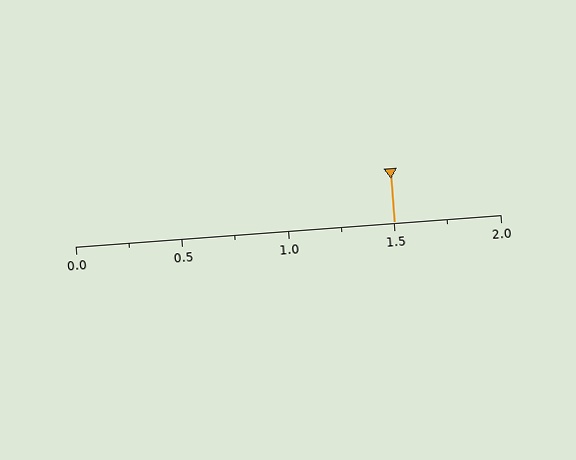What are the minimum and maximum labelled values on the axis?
The axis runs from 0.0 to 2.0.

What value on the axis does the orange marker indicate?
The marker indicates approximately 1.5.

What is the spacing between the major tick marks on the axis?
The major ticks are spaced 0.5 apart.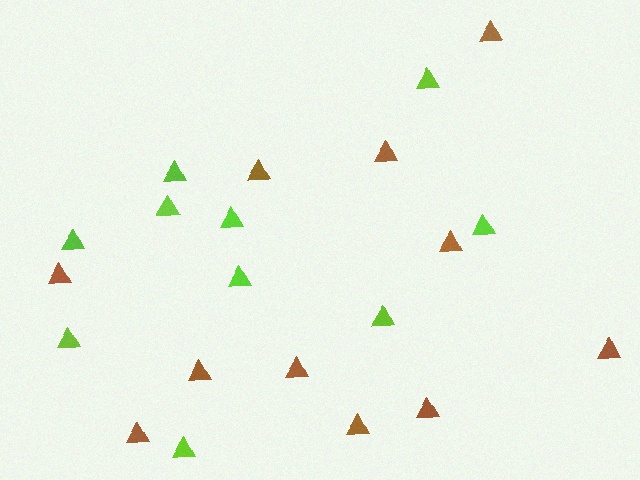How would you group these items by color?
There are 2 groups: one group of lime triangles (10) and one group of brown triangles (11).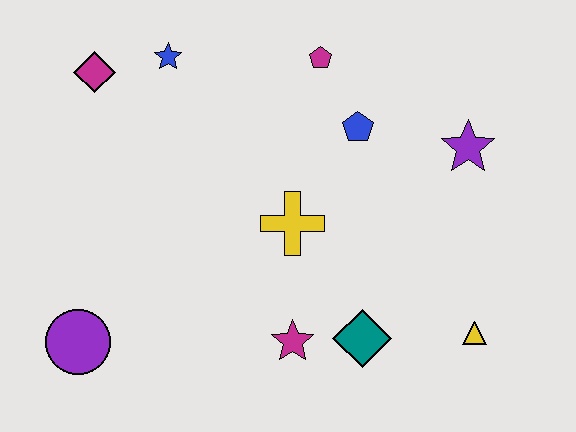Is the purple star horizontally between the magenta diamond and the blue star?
No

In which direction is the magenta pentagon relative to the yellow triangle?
The magenta pentagon is above the yellow triangle.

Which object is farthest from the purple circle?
The purple star is farthest from the purple circle.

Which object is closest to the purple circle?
The magenta star is closest to the purple circle.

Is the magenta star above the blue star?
No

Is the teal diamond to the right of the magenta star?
Yes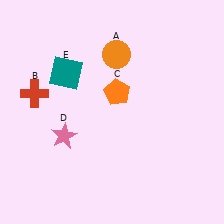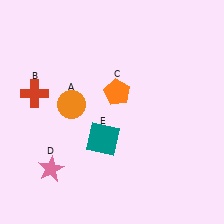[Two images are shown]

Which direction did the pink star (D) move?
The pink star (D) moved down.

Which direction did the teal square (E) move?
The teal square (E) moved down.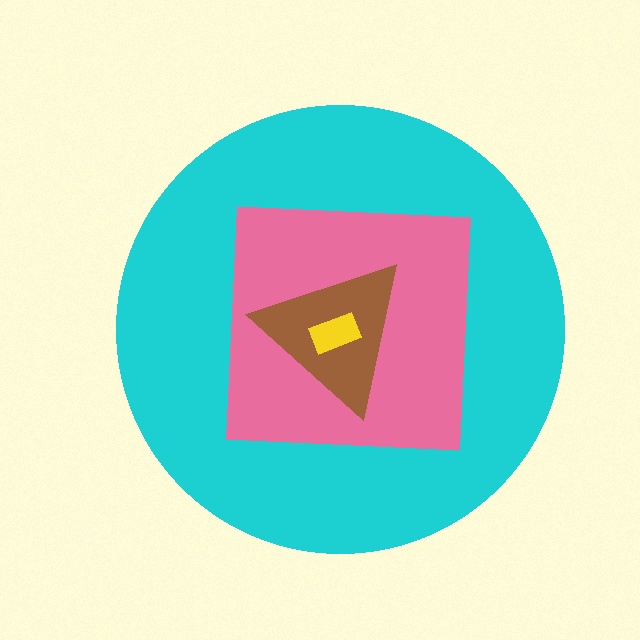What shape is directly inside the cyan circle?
The pink square.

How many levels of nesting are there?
4.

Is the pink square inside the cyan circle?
Yes.